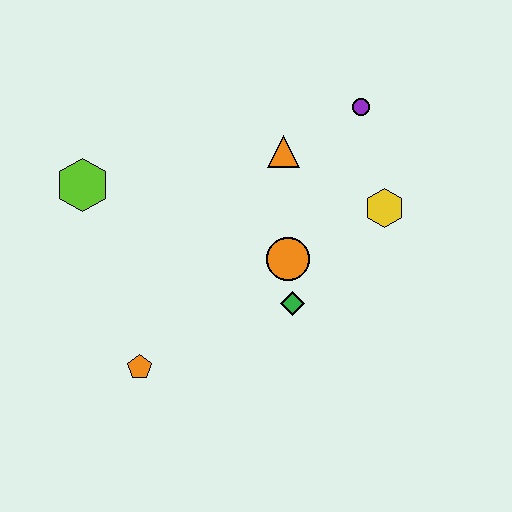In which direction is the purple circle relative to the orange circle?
The purple circle is above the orange circle.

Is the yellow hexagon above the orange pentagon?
Yes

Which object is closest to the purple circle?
The orange triangle is closest to the purple circle.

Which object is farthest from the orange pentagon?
The purple circle is farthest from the orange pentagon.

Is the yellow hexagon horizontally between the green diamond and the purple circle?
No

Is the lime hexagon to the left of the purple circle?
Yes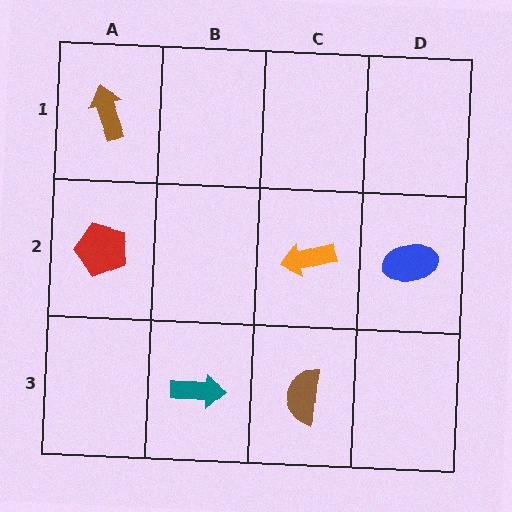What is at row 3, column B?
A teal arrow.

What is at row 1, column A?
A brown arrow.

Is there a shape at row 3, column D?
No, that cell is empty.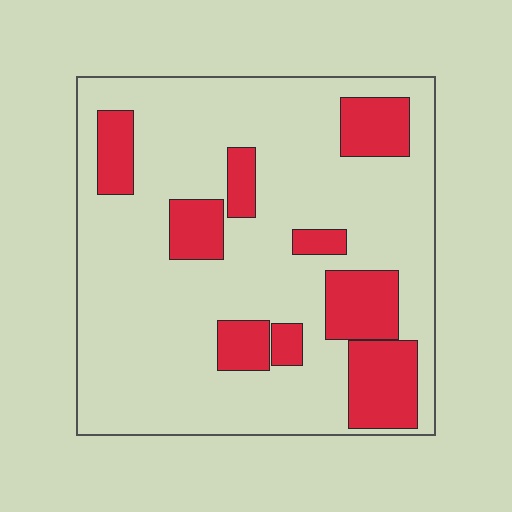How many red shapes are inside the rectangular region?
9.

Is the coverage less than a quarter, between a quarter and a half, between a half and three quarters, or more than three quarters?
Less than a quarter.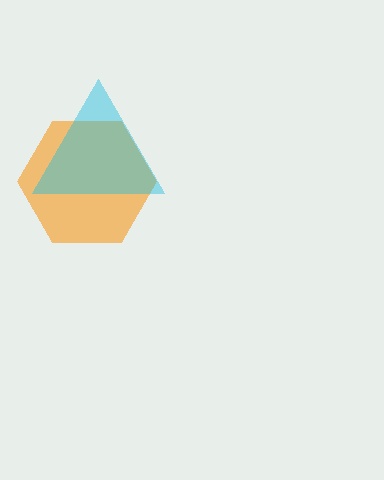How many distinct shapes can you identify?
There are 2 distinct shapes: an orange hexagon, a cyan triangle.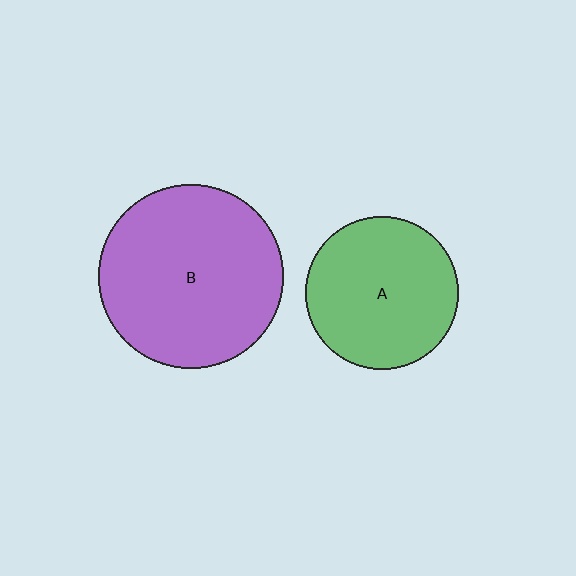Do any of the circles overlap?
No, none of the circles overlap.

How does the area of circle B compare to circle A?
Approximately 1.5 times.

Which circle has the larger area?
Circle B (purple).